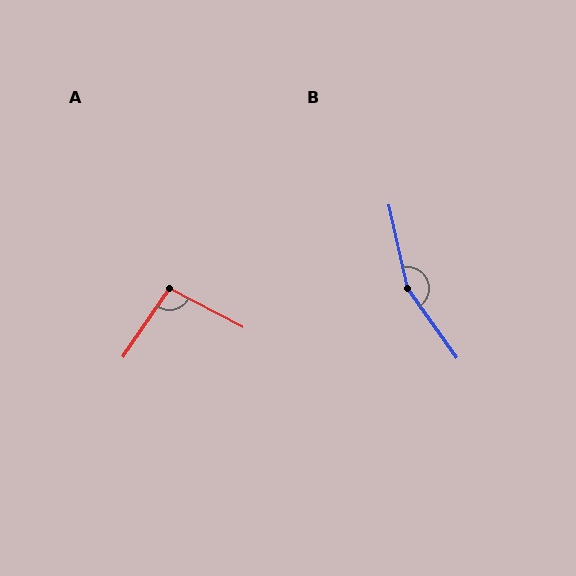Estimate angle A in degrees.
Approximately 97 degrees.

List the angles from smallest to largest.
A (97°), B (157°).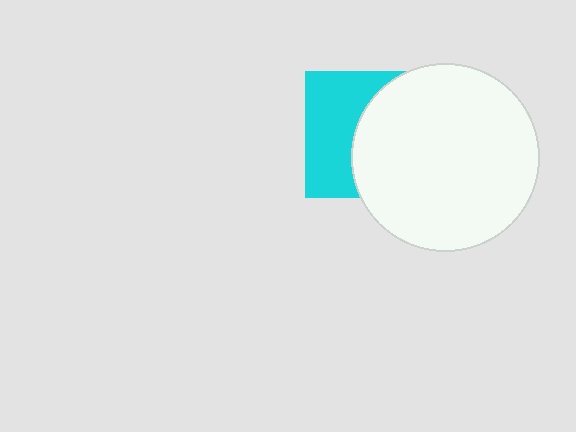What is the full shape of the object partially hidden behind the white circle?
The partially hidden object is a cyan square.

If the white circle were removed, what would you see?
You would see the complete cyan square.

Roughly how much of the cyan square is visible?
About half of it is visible (roughly 45%).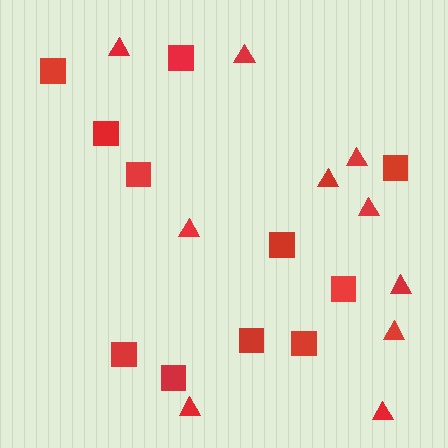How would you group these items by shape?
There are 2 groups: one group of squares (11) and one group of triangles (10).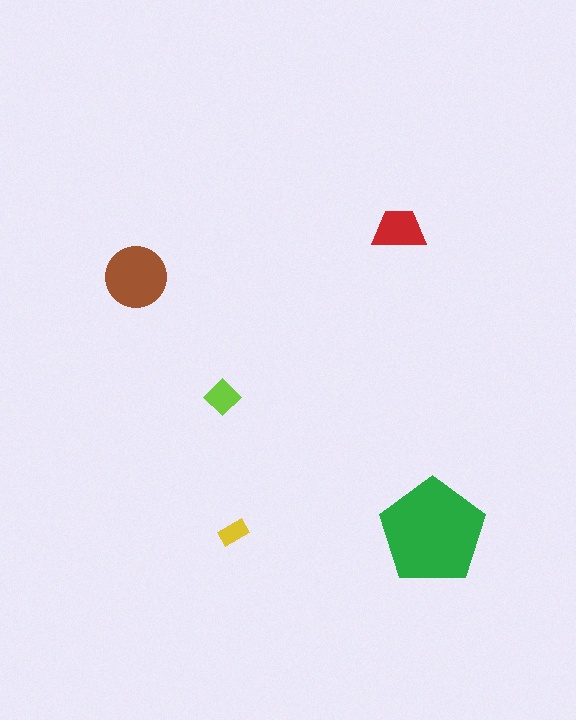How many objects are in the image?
There are 5 objects in the image.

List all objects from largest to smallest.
The green pentagon, the brown circle, the red trapezoid, the lime diamond, the yellow rectangle.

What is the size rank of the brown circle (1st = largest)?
2nd.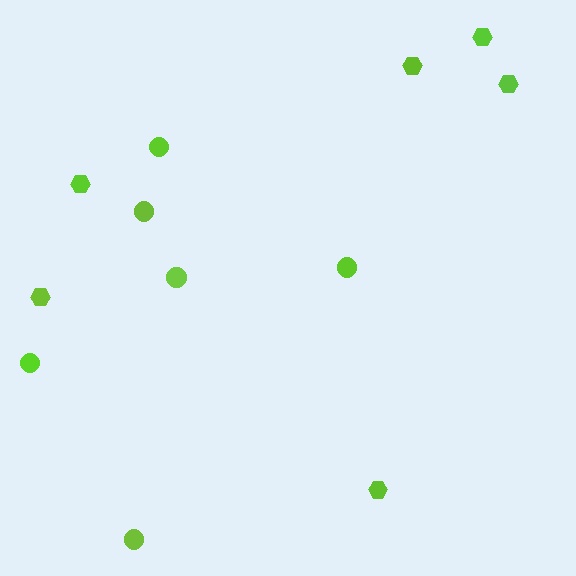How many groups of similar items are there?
There are 2 groups: one group of circles (6) and one group of hexagons (6).